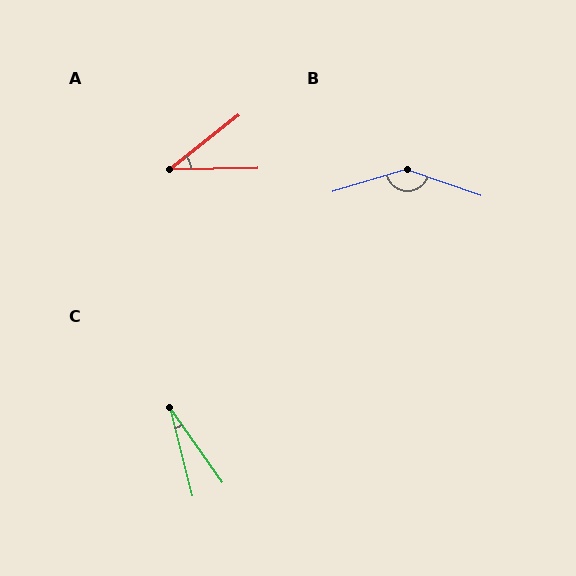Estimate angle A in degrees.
Approximately 37 degrees.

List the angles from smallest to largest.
C (21°), A (37°), B (144°).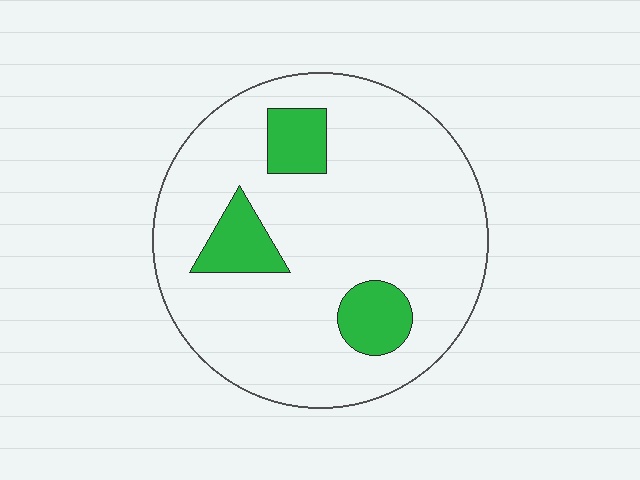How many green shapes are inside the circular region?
3.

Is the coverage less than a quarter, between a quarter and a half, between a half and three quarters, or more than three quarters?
Less than a quarter.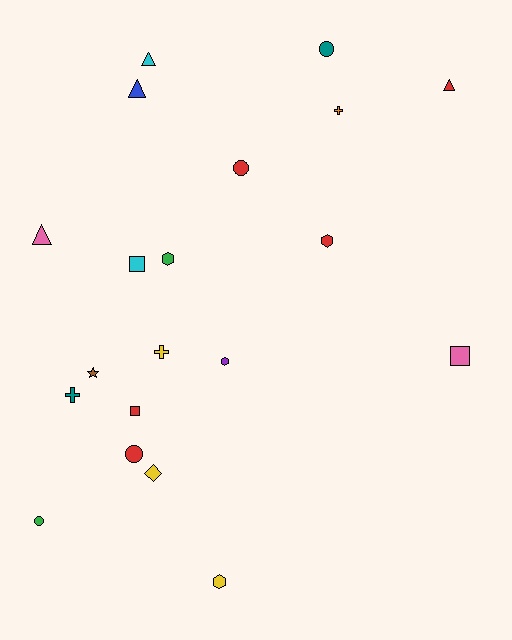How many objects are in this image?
There are 20 objects.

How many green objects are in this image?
There are 2 green objects.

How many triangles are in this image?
There are 4 triangles.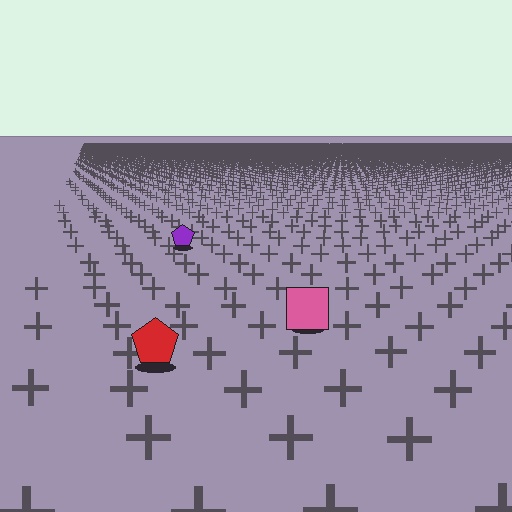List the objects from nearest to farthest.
From nearest to farthest: the red pentagon, the pink square, the purple pentagon.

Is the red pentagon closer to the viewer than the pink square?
Yes. The red pentagon is closer — you can tell from the texture gradient: the ground texture is coarser near it.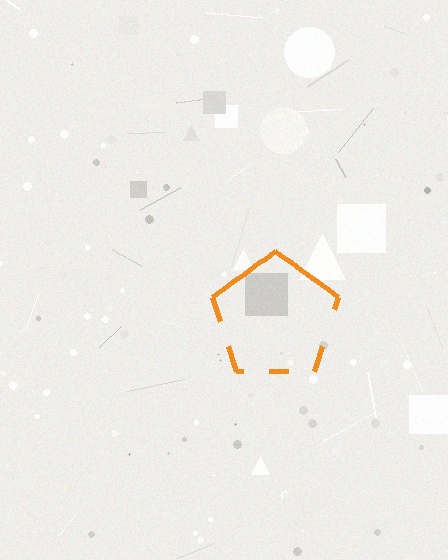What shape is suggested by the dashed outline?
The dashed outline suggests a pentagon.